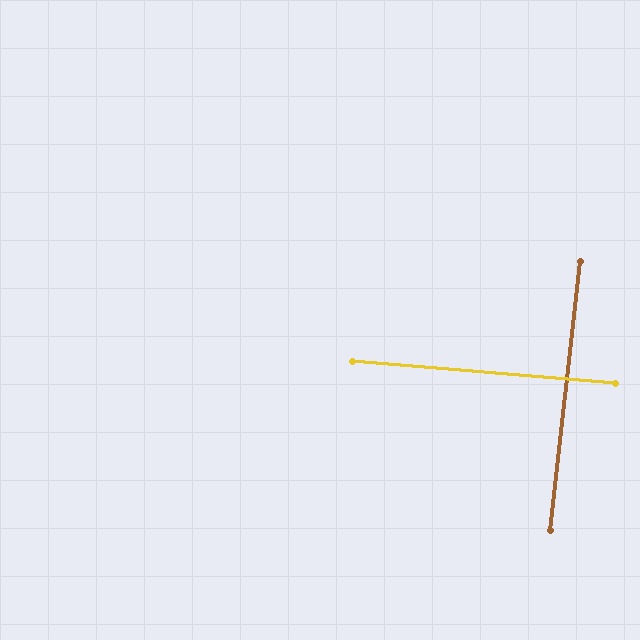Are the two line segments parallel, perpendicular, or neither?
Perpendicular — they meet at approximately 88°.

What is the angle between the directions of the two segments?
Approximately 88 degrees.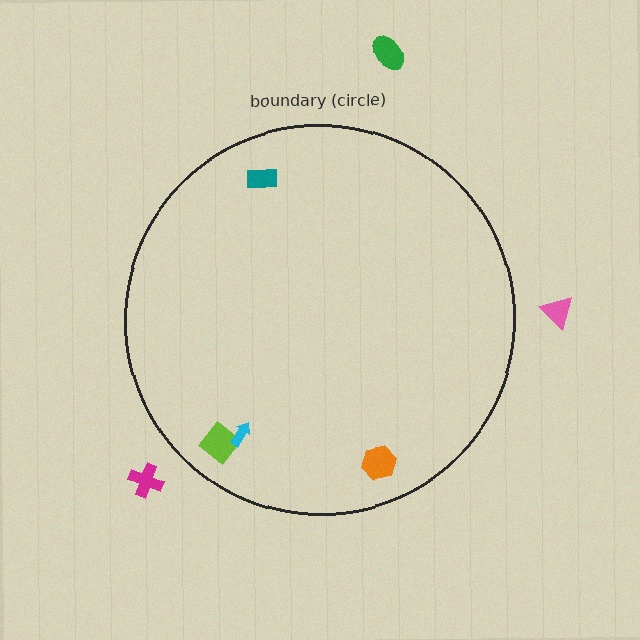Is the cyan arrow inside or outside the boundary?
Inside.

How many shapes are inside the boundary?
4 inside, 3 outside.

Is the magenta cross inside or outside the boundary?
Outside.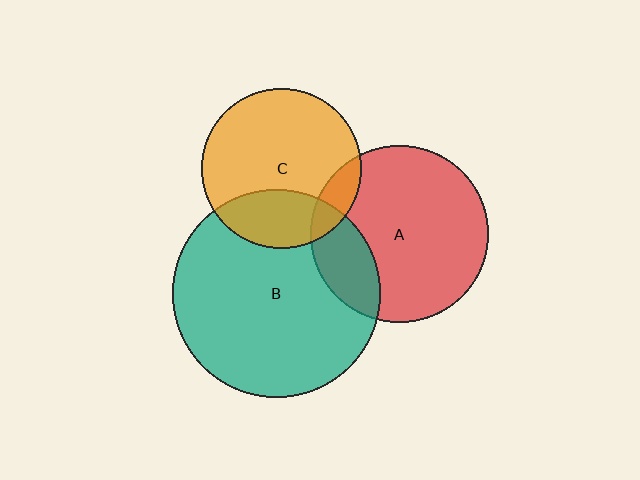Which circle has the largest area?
Circle B (teal).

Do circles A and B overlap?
Yes.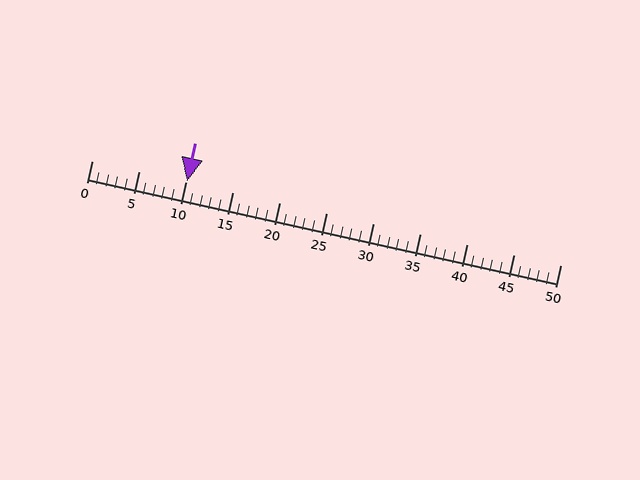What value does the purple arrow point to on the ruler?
The purple arrow points to approximately 10.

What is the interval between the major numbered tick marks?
The major tick marks are spaced 5 units apart.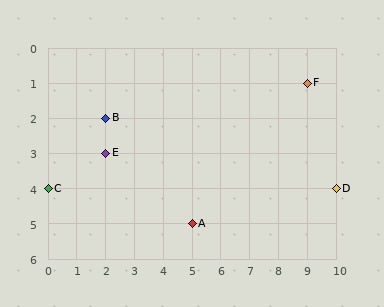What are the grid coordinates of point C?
Point C is at grid coordinates (0, 4).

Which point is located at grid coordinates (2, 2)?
Point B is at (2, 2).